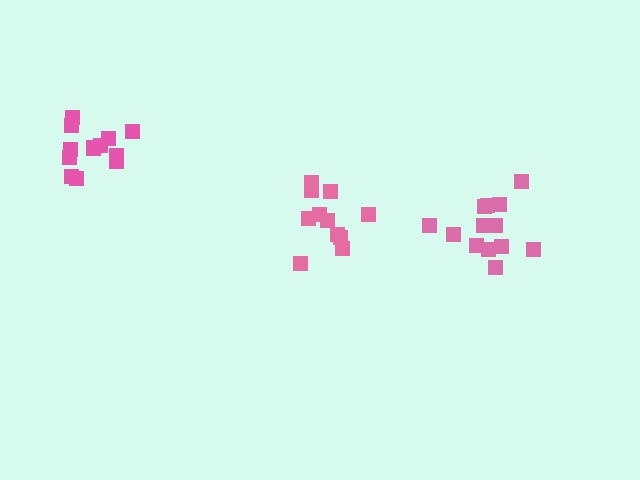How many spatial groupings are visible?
There are 3 spatial groupings.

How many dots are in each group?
Group 1: 13 dots, Group 2: 11 dots, Group 3: 13 dots (37 total).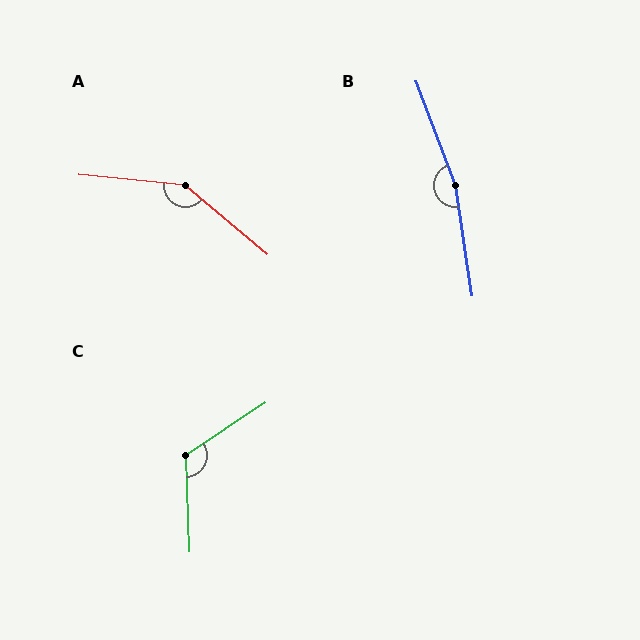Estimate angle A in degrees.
Approximately 146 degrees.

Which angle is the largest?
B, at approximately 168 degrees.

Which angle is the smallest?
C, at approximately 121 degrees.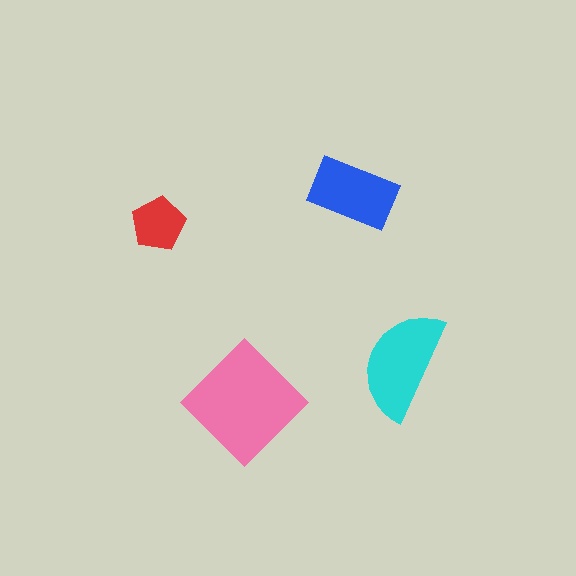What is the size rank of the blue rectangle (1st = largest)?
3rd.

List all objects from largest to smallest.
The pink diamond, the cyan semicircle, the blue rectangle, the red pentagon.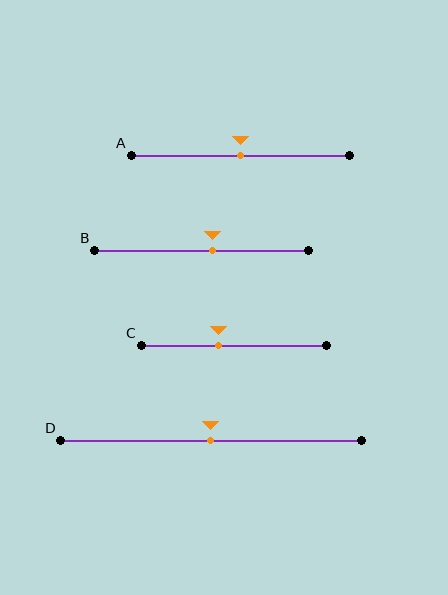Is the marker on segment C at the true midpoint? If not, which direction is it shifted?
No, the marker on segment C is shifted to the left by about 8% of the segment length.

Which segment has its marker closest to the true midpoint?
Segment A has its marker closest to the true midpoint.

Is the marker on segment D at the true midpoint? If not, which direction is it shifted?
Yes, the marker on segment D is at the true midpoint.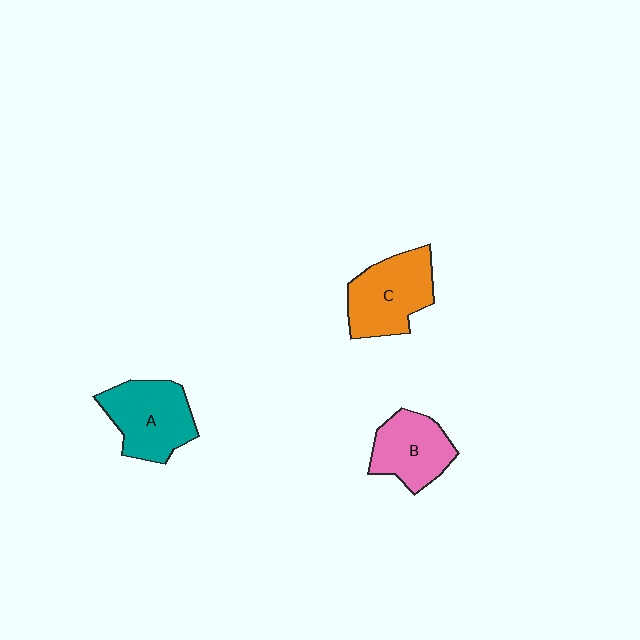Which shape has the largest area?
Shape A (teal).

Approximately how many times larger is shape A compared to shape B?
Approximately 1.2 times.